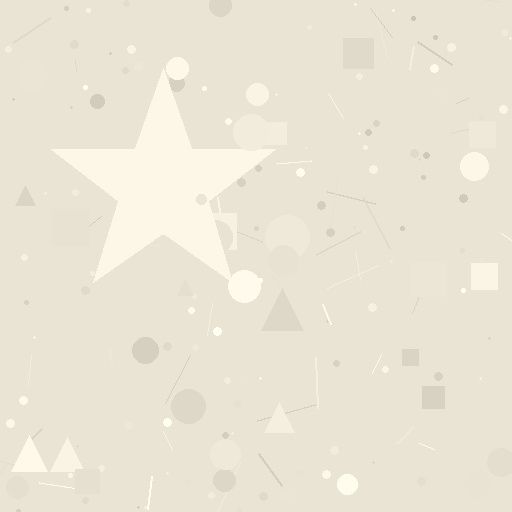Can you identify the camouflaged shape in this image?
The camouflaged shape is a star.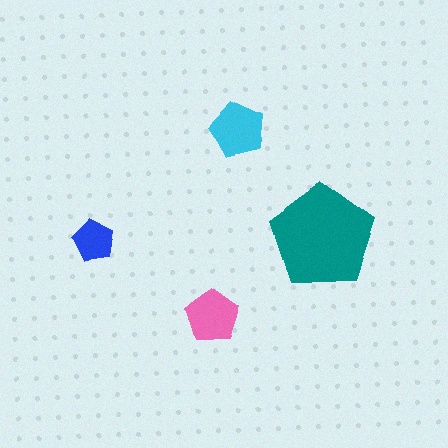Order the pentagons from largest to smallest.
the teal one, the cyan one, the pink one, the blue one.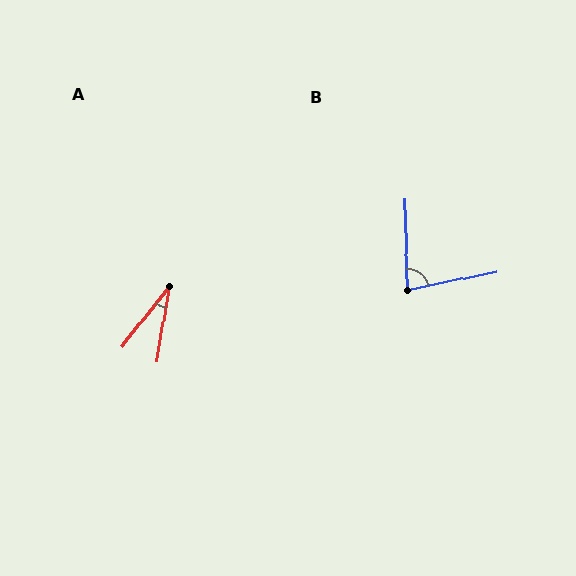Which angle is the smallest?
A, at approximately 29 degrees.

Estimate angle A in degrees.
Approximately 29 degrees.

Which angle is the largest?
B, at approximately 80 degrees.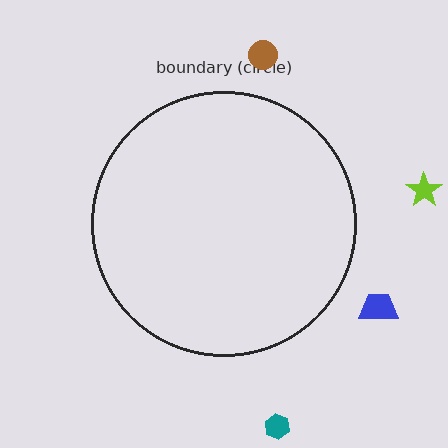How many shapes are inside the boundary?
0 inside, 4 outside.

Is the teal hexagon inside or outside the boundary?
Outside.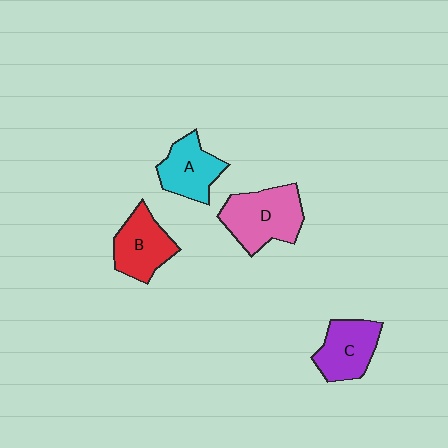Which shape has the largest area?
Shape D (pink).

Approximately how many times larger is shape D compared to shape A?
Approximately 1.4 times.